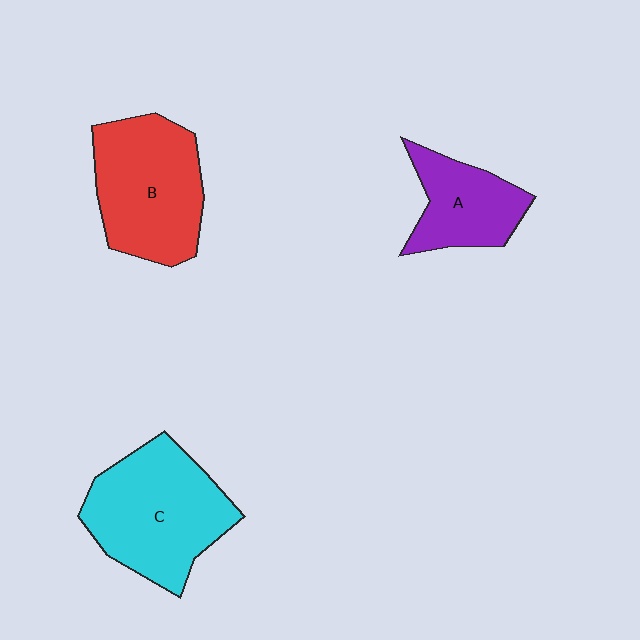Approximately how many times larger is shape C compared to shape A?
Approximately 1.7 times.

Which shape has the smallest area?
Shape A (purple).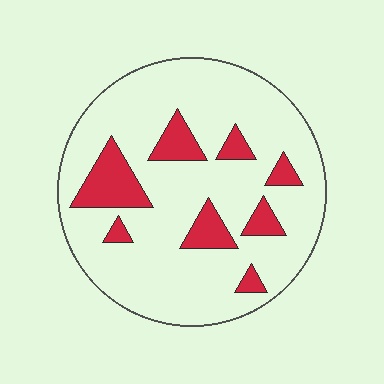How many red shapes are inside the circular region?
8.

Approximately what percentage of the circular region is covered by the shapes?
Approximately 15%.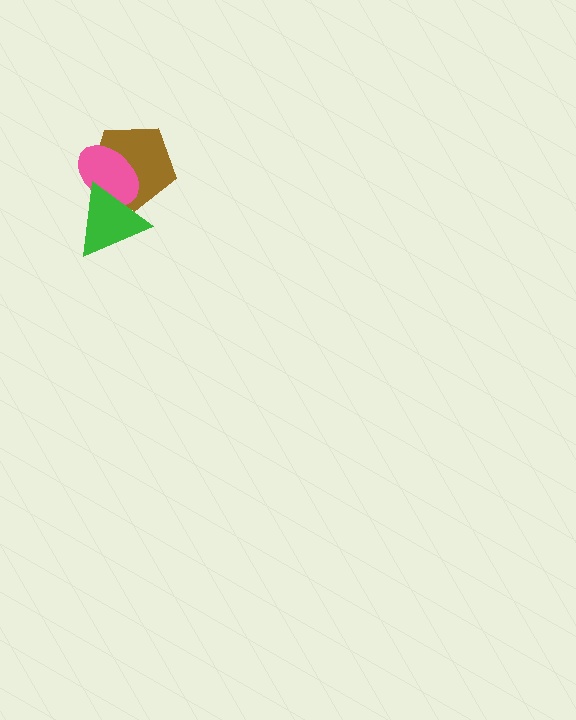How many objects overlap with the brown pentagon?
2 objects overlap with the brown pentagon.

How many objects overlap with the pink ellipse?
2 objects overlap with the pink ellipse.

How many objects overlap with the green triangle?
2 objects overlap with the green triangle.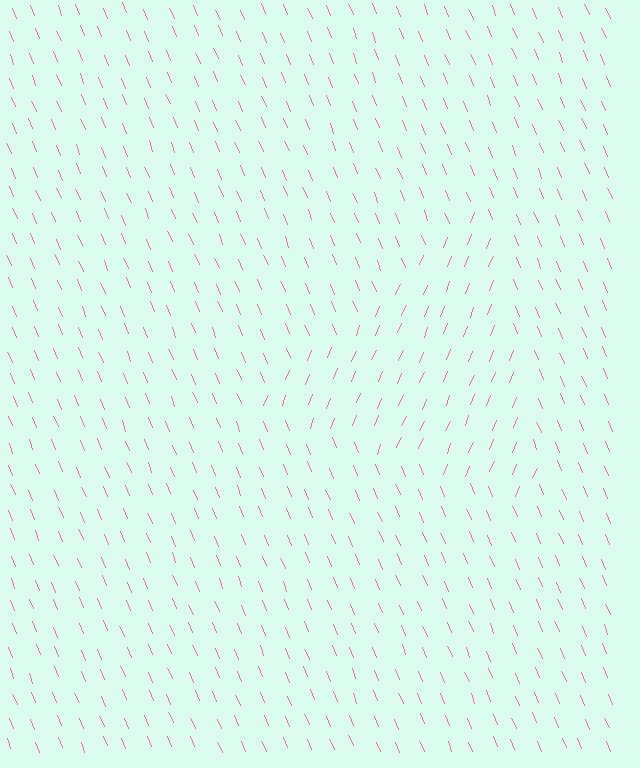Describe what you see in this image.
The image is filled with small pink line segments. A triangle region in the image has lines oriented differently from the surrounding lines, creating a visible texture boundary.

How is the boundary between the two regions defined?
The boundary is defined purely by a change in line orientation (approximately 45 degrees difference). All lines are the same color and thickness.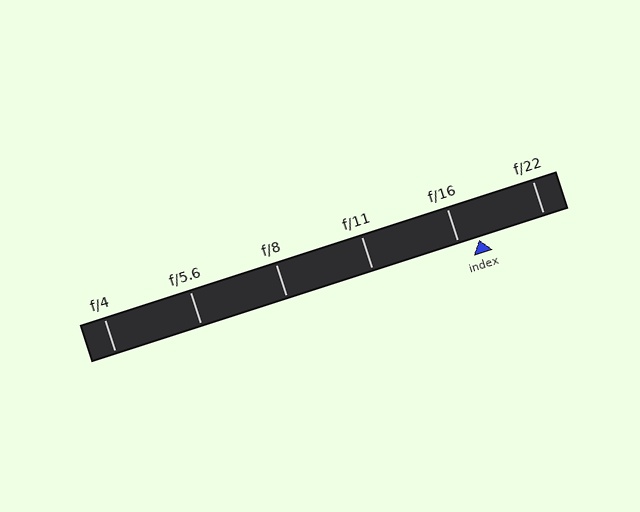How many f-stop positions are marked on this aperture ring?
There are 6 f-stop positions marked.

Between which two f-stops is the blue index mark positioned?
The index mark is between f/16 and f/22.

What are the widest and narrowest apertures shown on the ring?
The widest aperture shown is f/4 and the narrowest is f/22.